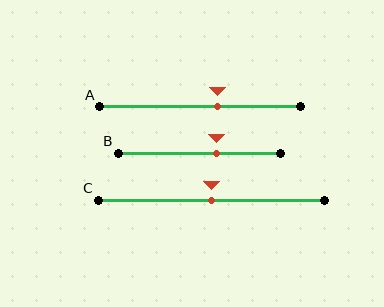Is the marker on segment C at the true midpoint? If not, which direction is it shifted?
Yes, the marker on segment C is at the true midpoint.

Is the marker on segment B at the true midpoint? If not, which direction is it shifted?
No, the marker on segment B is shifted to the right by about 11% of the segment length.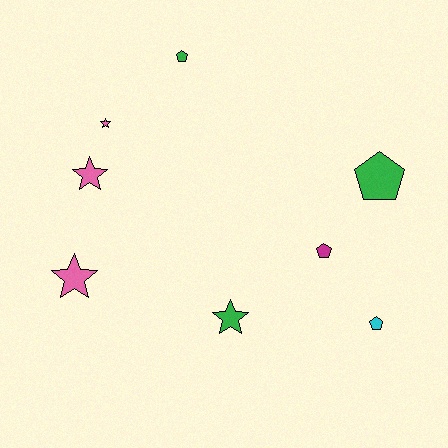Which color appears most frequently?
Green, with 3 objects.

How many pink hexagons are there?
There are no pink hexagons.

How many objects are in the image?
There are 8 objects.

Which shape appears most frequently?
Pentagon, with 4 objects.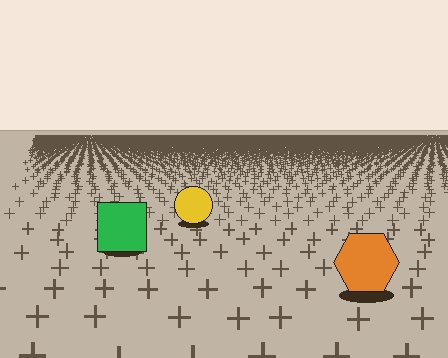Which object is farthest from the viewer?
The yellow circle is farthest from the viewer. It appears smaller and the ground texture around it is denser.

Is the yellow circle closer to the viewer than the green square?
No. The green square is closer — you can tell from the texture gradient: the ground texture is coarser near it.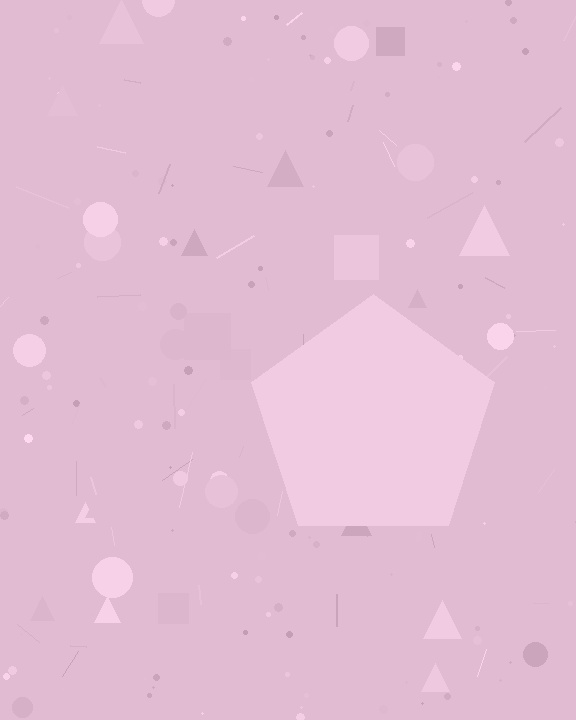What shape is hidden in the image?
A pentagon is hidden in the image.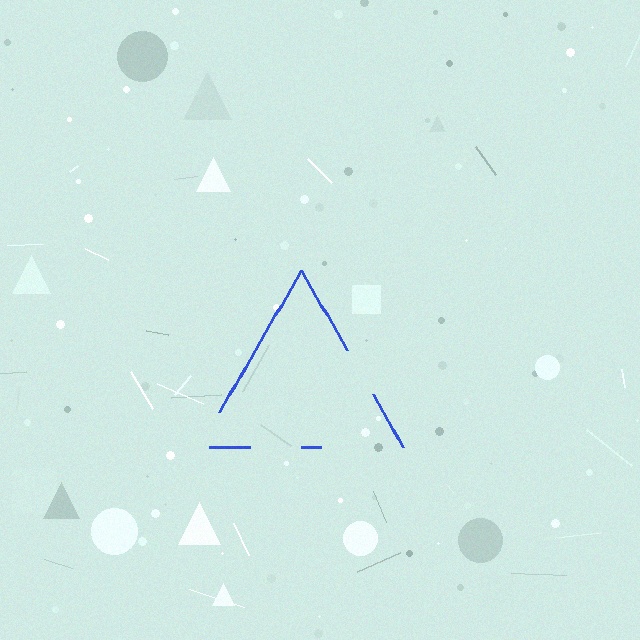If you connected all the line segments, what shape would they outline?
They would outline a triangle.